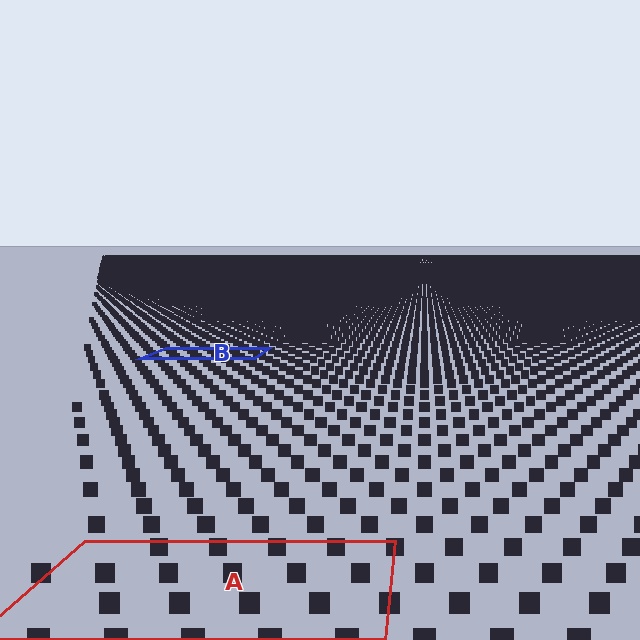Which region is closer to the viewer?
Region A is closer. The texture elements there are larger and more spread out.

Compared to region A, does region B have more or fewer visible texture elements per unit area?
Region B has more texture elements per unit area — they are packed more densely because it is farther away.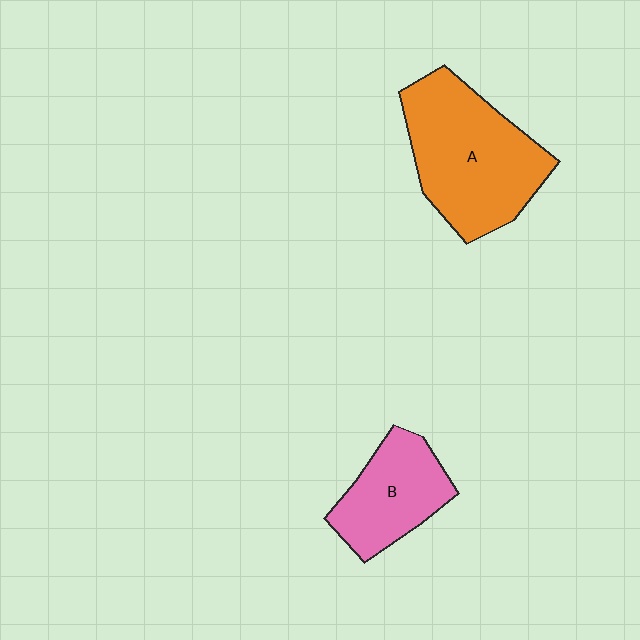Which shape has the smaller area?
Shape B (pink).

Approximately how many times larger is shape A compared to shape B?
Approximately 1.7 times.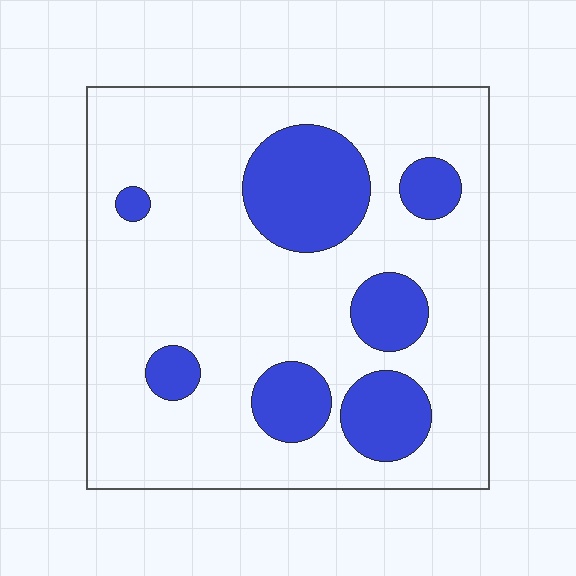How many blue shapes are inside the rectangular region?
7.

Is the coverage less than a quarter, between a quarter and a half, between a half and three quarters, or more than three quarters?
Less than a quarter.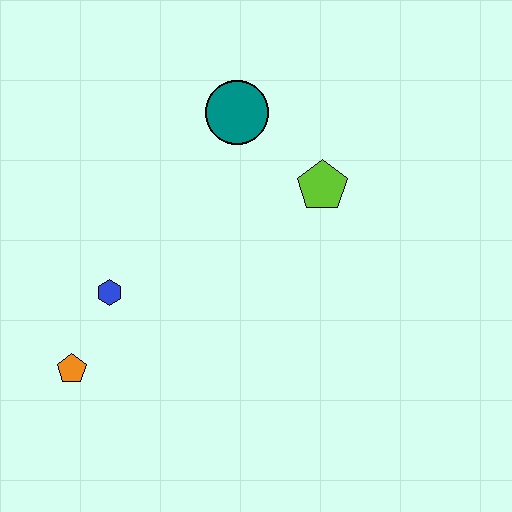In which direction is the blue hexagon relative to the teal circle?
The blue hexagon is below the teal circle.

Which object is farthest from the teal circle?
The orange pentagon is farthest from the teal circle.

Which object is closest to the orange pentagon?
The blue hexagon is closest to the orange pentagon.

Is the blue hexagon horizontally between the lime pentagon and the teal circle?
No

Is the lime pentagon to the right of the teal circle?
Yes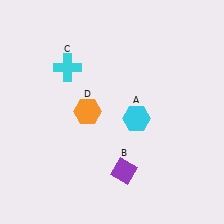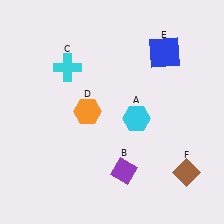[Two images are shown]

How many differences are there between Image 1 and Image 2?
There are 2 differences between the two images.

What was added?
A blue square (E), a brown diamond (F) were added in Image 2.